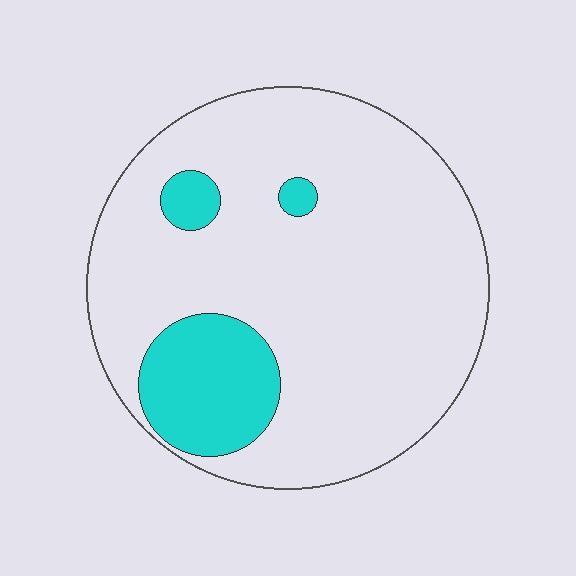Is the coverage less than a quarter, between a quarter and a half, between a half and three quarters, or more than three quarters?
Less than a quarter.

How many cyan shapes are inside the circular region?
3.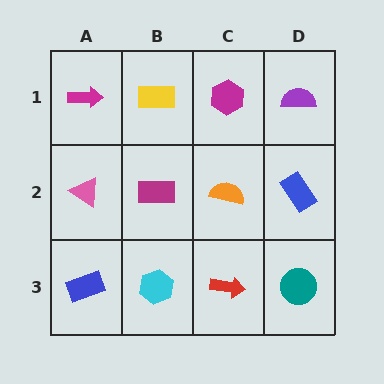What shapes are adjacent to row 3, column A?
A pink triangle (row 2, column A), a cyan hexagon (row 3, column B).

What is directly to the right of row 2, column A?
A magenta rectangle.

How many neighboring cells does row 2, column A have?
3.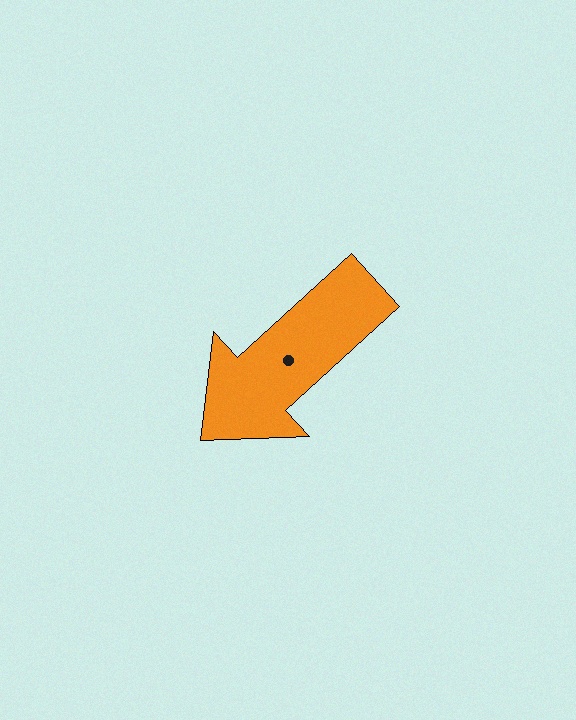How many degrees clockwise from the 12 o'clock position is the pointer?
Approximately 228 degrees.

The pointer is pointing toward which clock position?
Roughly 8 o'clock.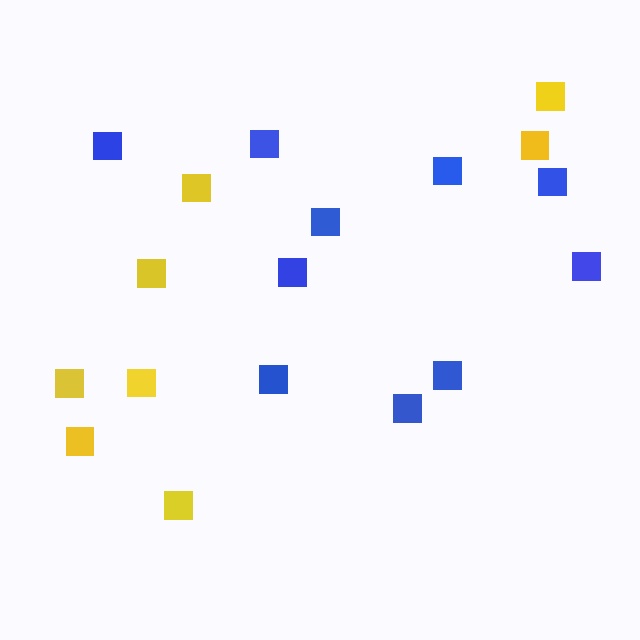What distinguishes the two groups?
There are 2 groups: one group of yellow squares (8) and one group of blue squares (10).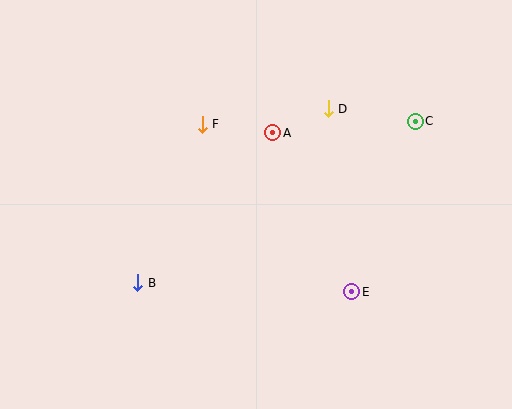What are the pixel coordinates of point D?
Point D is at (328, 109).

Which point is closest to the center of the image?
Point A at (273, 133) is closest to the center.